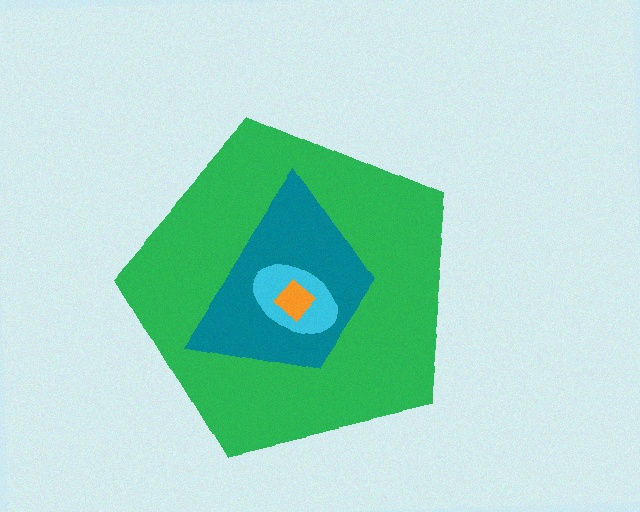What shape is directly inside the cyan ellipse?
The orange diamond.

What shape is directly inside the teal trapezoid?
The cyan ellipse.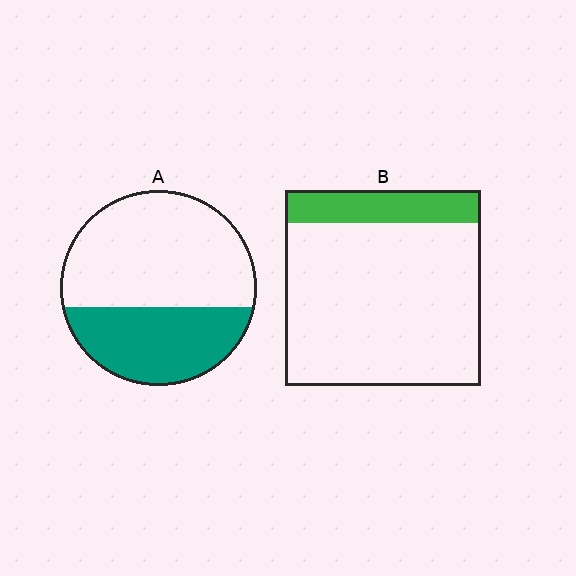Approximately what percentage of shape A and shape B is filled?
A is approximately 40% and B is approximately 15%.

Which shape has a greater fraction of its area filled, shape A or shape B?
Shape A.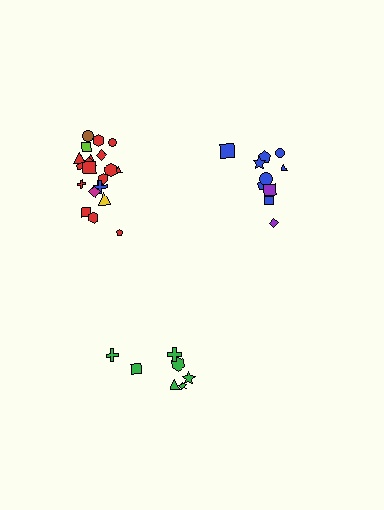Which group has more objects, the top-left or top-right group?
The top-left group.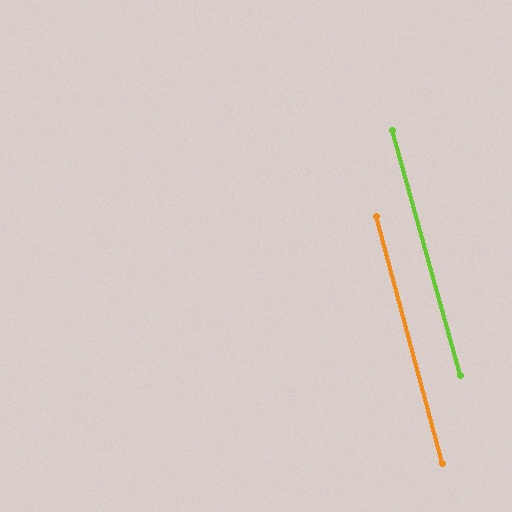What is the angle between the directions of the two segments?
Approximately 0 degrees.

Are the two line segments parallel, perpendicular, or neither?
Parallel — their directions differ by only 0.5°.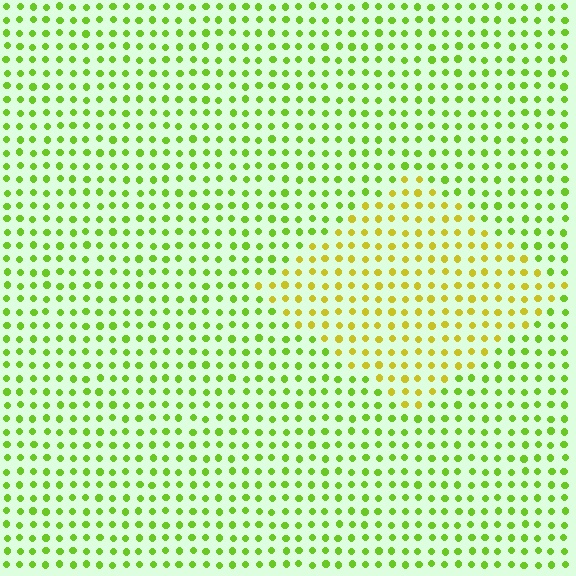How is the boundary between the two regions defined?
The boundary is defined purely by a slight shift in hue (about 37 degrees). Spacing, size, and orientation are identical on both sides.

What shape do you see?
I see a diamond.